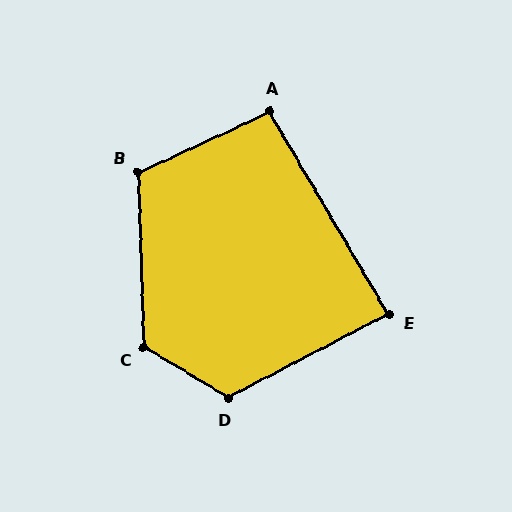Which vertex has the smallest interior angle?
E, at approximately 87 degrees.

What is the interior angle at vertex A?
Approximately 96 degrees (obtuse).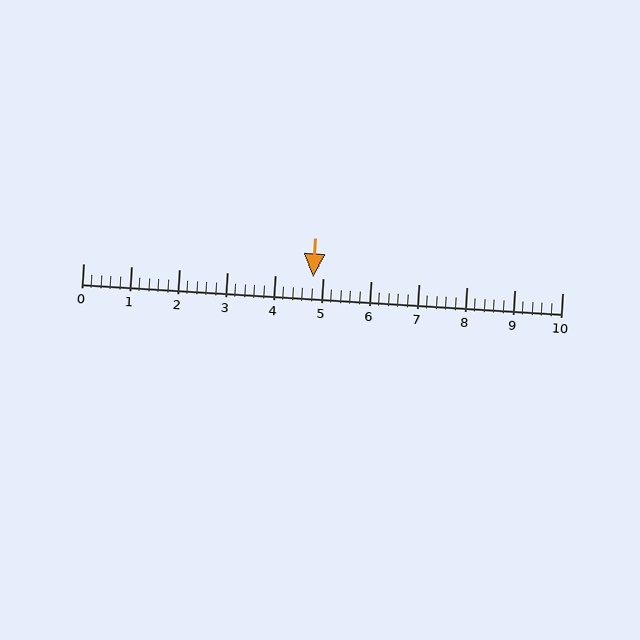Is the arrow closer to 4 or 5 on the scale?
The arrow is closer to 5.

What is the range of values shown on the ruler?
The ruler shows values from 0 to 10.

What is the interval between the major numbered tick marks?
The major tick marks are spaced 1 units apart.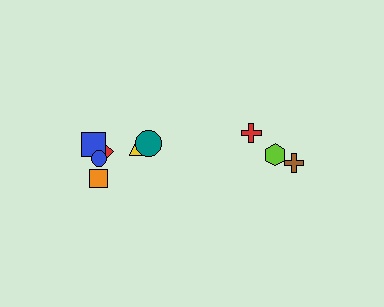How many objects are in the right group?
There are 3 objects.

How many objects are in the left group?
There are 6 objects.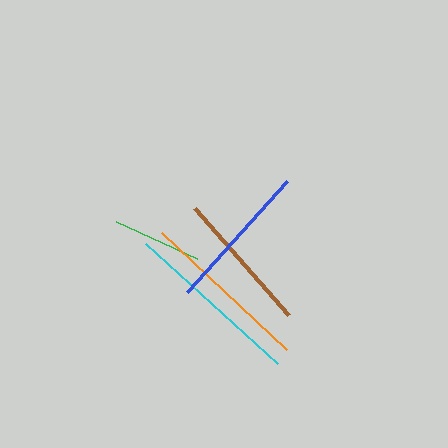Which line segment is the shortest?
The green line is the shortest at approximately 89 pixels.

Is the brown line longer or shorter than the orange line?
The orange line is longer than the brown line.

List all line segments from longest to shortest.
From longest to shortest: cyan, orange, blue, brown, green.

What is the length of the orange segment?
The orange segment is approximately 171 pixels long.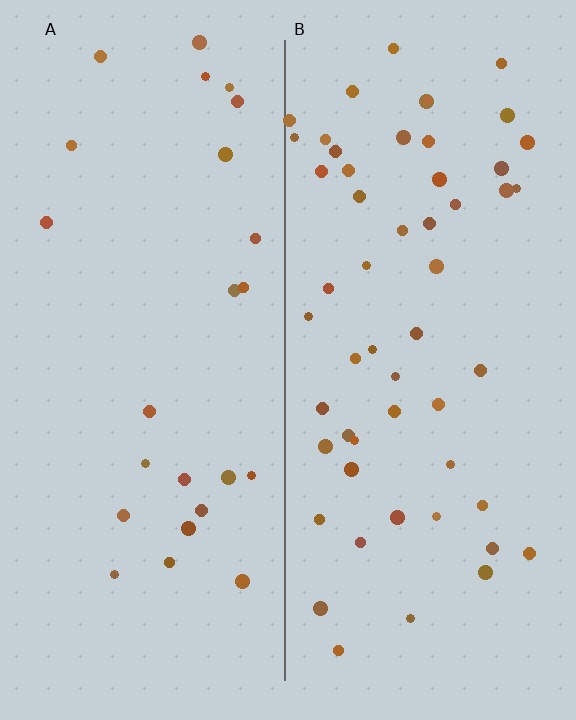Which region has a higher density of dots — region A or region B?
B (the right).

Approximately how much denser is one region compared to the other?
Approximately 2.2× — region B over region A.